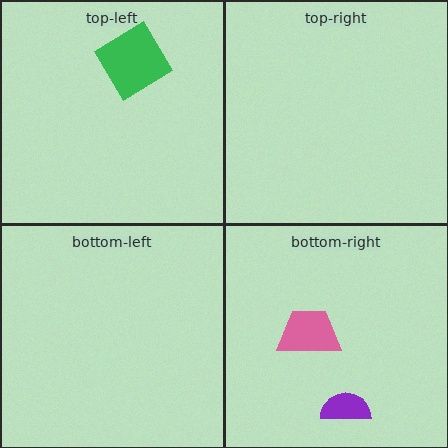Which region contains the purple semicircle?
The bottom-right region.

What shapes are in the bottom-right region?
The purple semicircle, the pink trapezoid.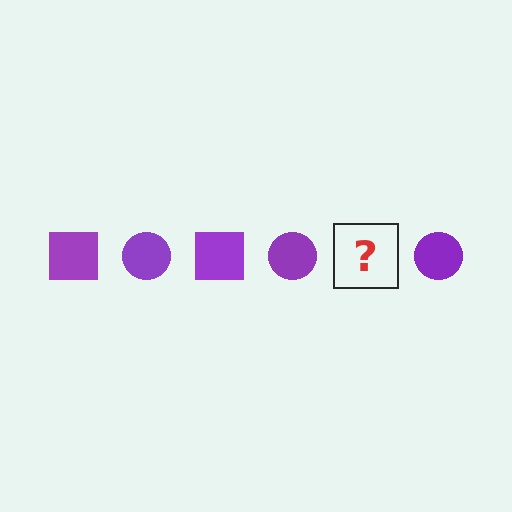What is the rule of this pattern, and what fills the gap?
The rule is that the pattern cycles through square, circle shapes in purple. The gap should be filled with a purple square.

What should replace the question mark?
The question mark should be replaced with a purple square.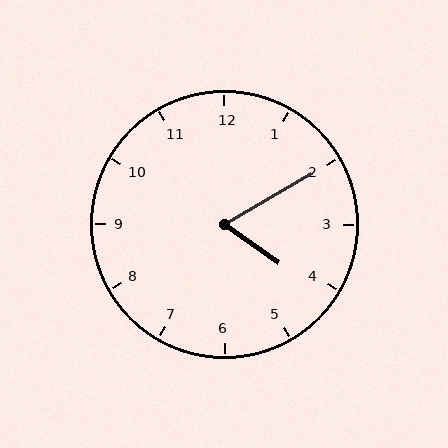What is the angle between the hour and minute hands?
Approximately 65 degrees.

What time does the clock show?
4:10.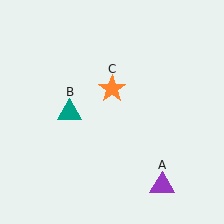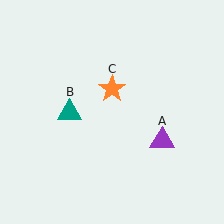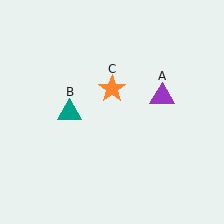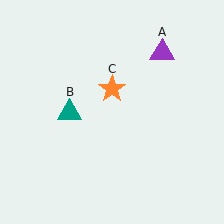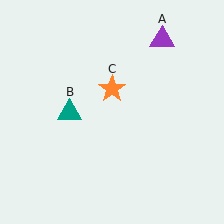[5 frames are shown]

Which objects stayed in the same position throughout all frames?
Teal triangle (object B) and orange star (object C) remained stationary.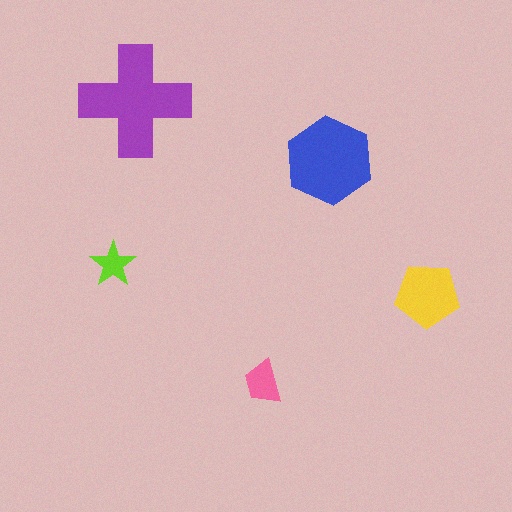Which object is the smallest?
The lime star.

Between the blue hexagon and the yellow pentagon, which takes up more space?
The blue hexagon.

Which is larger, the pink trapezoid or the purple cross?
The purple cross.